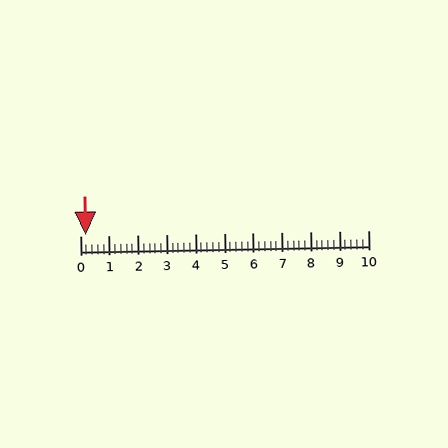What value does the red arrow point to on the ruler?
The red arrow points to approximately 0.2.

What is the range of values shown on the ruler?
The ruler shows values from 0 to 10.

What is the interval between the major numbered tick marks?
The major tick marks are spaced 1 units apart.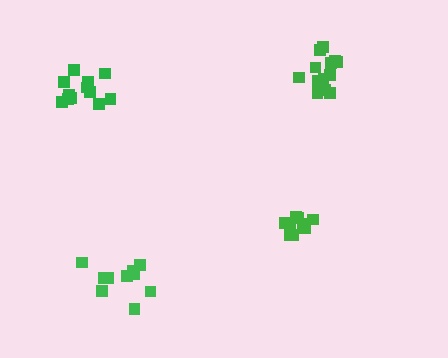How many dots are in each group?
Group 1: 9 dots, Group 2: 10 dots, Group 3: 13 dots, Group 4: 14 dots (46 total).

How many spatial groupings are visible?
There are 4 spatial groupings.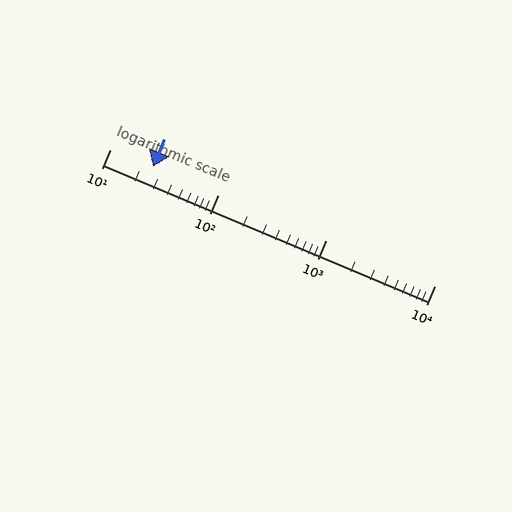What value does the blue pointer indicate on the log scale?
The pointer indicates approximately 25.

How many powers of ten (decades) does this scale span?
The scale spans 3 decades, from 10 to 10000.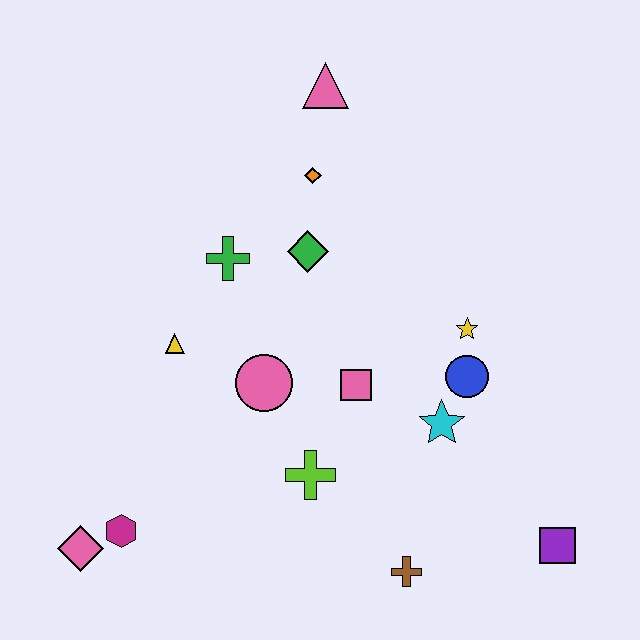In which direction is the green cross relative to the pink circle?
The green cross is above the pink circle.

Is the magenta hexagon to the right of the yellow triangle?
No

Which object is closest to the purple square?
The brown cross is closest to the purple square.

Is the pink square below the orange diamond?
Yes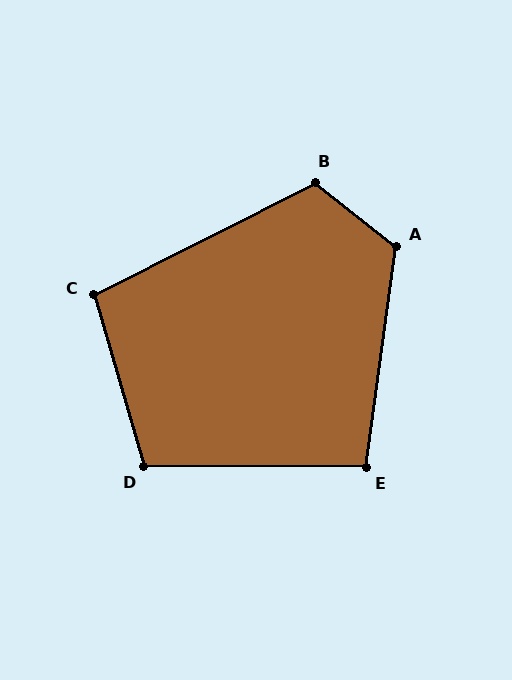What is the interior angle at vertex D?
Approximately 107 degrees (obtuse).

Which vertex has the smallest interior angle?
E, at approximately 97 degrees.